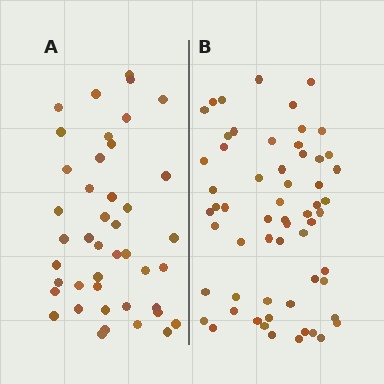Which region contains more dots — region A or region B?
Region B (the right region) has more dots.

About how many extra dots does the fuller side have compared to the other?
Region B has approximately 15 more dots than region A.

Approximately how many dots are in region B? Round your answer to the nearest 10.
About 60 dots.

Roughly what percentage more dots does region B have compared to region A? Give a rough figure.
About 40% more.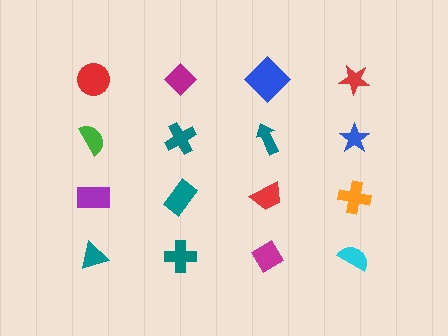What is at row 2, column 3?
A teal arrow.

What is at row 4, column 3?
A magenta diamond.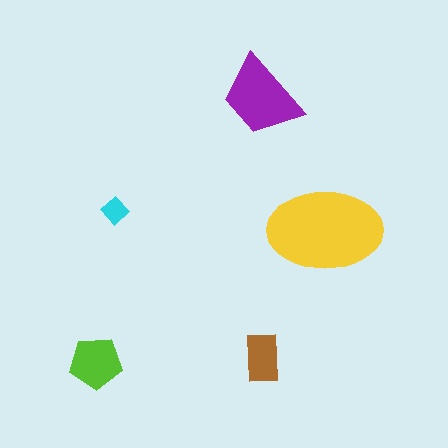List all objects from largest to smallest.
The yellow ellipse, the purple trapezoid, the lime pentagon, the brown rectangle, the cyan diamond.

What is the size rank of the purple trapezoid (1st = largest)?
2nd.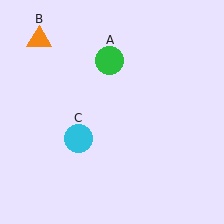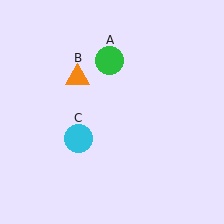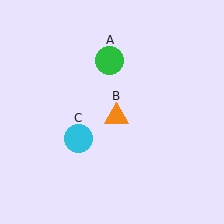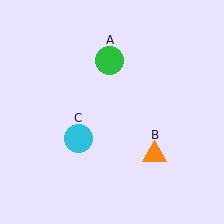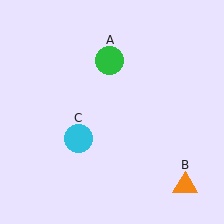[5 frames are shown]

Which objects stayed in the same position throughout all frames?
Green circle (object A) and cyan circle (object C) remained stationary.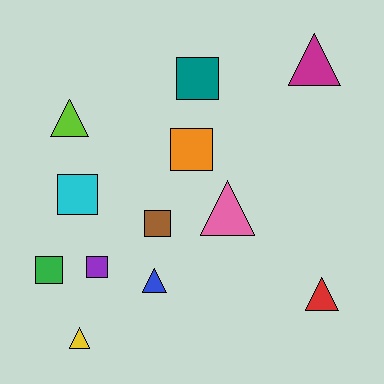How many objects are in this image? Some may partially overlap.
There are 12 objects.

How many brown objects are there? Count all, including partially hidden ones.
There is 1 brown object.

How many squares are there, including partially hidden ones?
There are 6 squares.